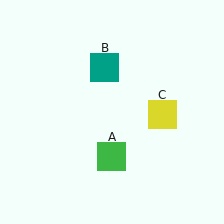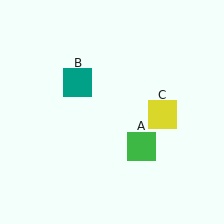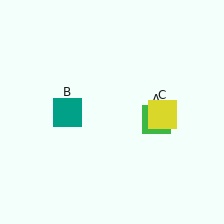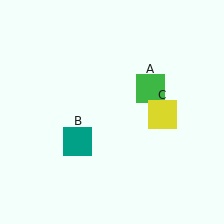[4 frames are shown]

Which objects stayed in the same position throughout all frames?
Yellow square (object C) remained stationary.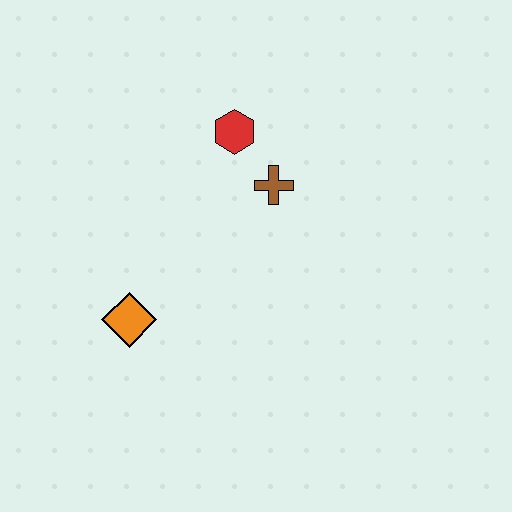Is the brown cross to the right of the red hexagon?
Yes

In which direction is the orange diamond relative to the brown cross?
The orange diamond is to the left of the brown cross.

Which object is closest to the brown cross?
The red hexagon is closest to the brown cross.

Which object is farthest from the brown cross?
The orange diamond is farthest from the brown cross.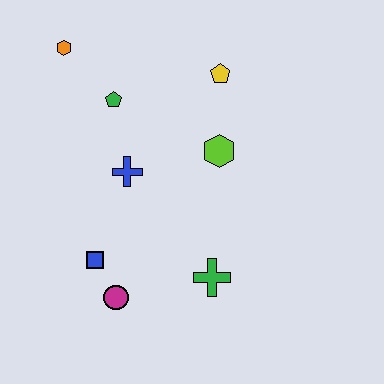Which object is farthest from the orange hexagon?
The green cross is farthest from the orange hexagon.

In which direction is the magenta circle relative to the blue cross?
The magenta circle is below the blue cross.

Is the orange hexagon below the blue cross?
No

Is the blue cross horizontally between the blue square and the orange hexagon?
No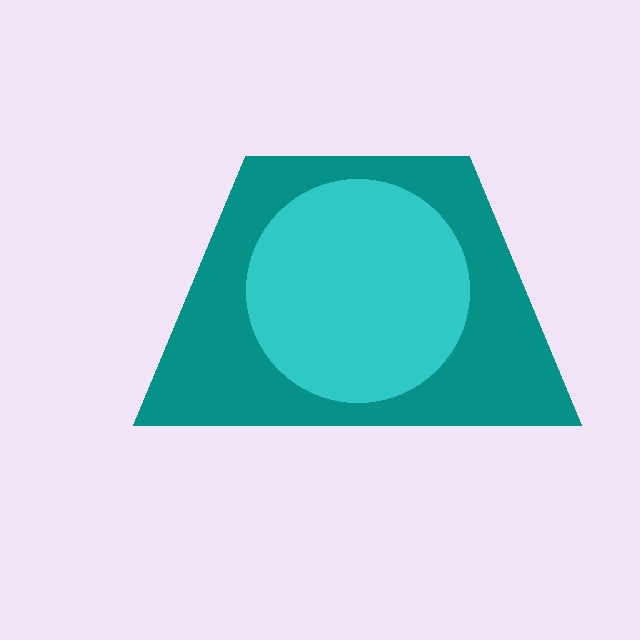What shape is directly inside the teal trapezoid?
The cyan circle.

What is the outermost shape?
The teal trapezoid.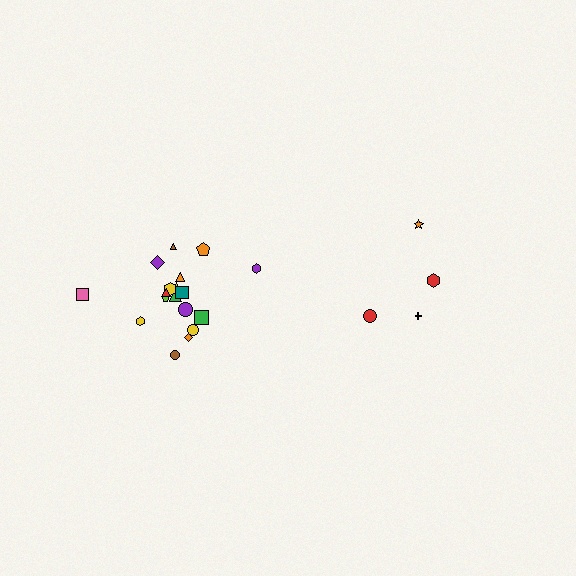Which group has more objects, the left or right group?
The left group.